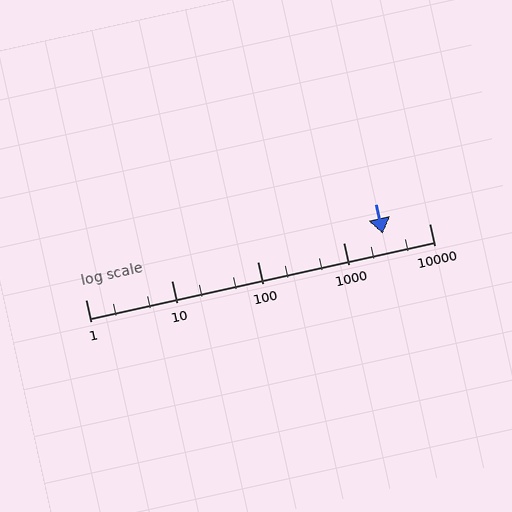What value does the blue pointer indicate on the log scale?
The pointer indicates approximately 2900.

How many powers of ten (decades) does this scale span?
The scale spans 4 decades, from 1 to 10000.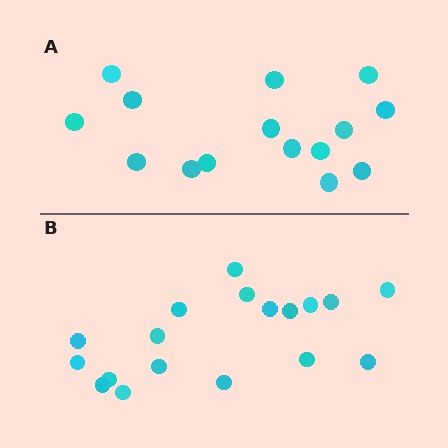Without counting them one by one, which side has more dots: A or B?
Region B (the bottom region) has more dots.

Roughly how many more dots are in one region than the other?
Region B has just a few more — roughly 2 or 3 more dots than region A.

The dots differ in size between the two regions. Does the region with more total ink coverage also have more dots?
No. Region A has more total ink coverage because its dots are larger, but region B actually contains more individual dots. Total area can be misleading — the number of items is what matters here.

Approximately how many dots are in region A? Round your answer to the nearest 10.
About 20 dots. (The exact count is 15, which rounds to 20.)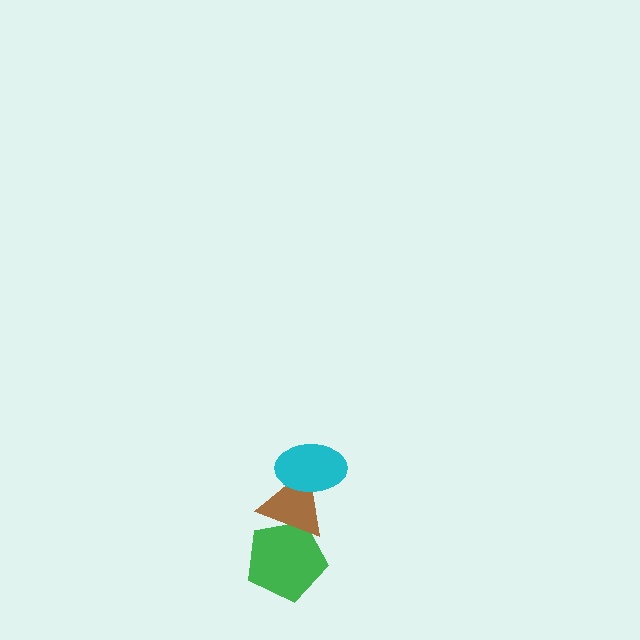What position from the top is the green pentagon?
The green pentagon is 3rd from the top.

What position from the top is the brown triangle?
The brown triangle is 2nd from the top.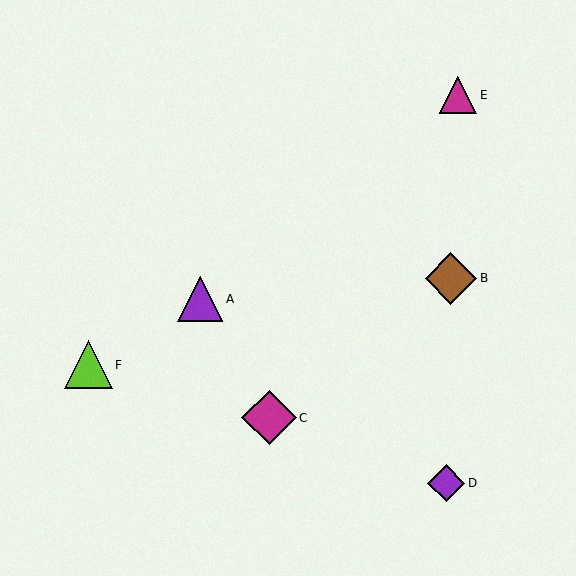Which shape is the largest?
The magenta diamond (labeled C) is the largest.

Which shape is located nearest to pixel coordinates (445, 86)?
The magenta triangle (labeled E) at (458, 95) is nearest to that location.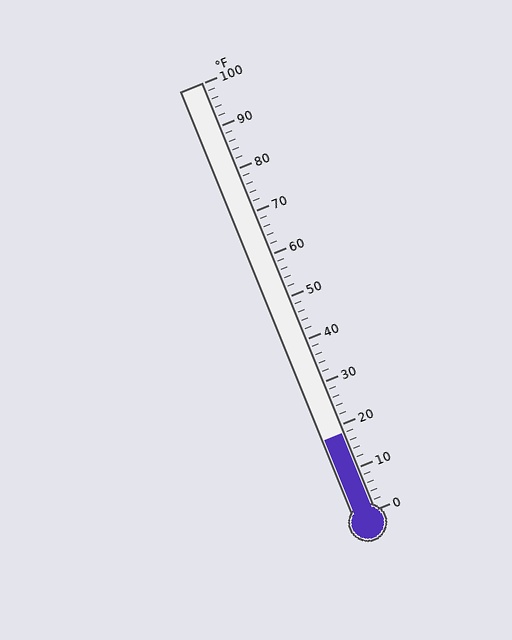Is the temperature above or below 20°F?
The temperature is below 20°F.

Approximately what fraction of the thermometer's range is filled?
The thermometer is filled to approximately 20% of its range.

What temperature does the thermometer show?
The thermometer shows approximately 18°F.